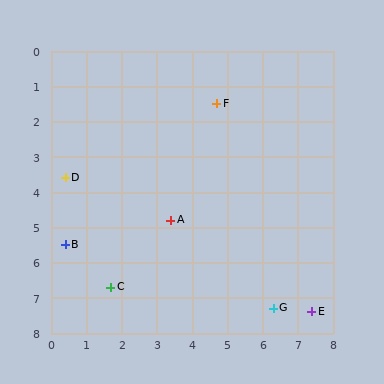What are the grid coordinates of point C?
Point C is at approximately (1.7, 6.7).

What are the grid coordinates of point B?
Point B is at approximately (0.4, 5.5).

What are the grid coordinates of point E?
Point E is at approximately (7.4, 7.4).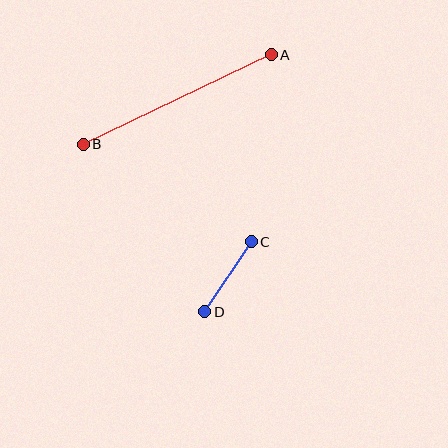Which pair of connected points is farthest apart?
Points A and B are farthest apart.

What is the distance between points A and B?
The distance is approximately 208 pixels.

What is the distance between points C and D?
The distance is approximately 84 pixels.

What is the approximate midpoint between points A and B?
The midpoint is at approximately (177, 99) pixels.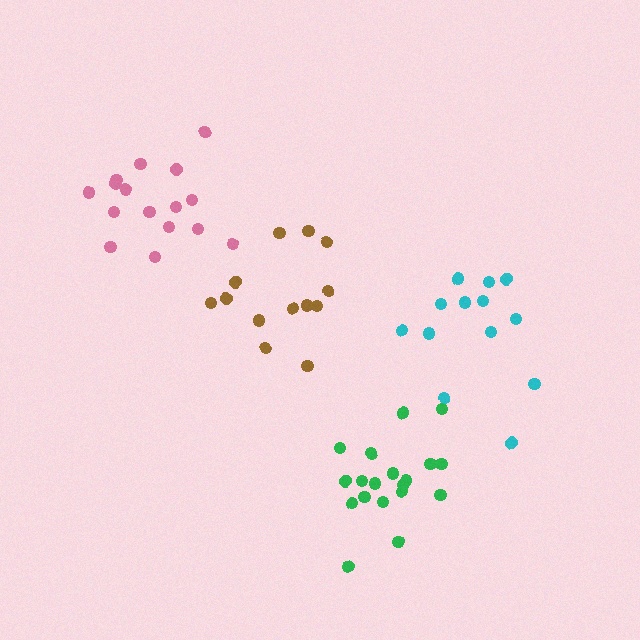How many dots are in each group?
Group 1: 19 dots, Group 2: 13 dots, Group 3: 13 dots, Group 4: 16 dots (61 total).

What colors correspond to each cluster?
The clusters are colored: green, cyan, brown, pink.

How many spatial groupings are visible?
There are 4 spatial groupings.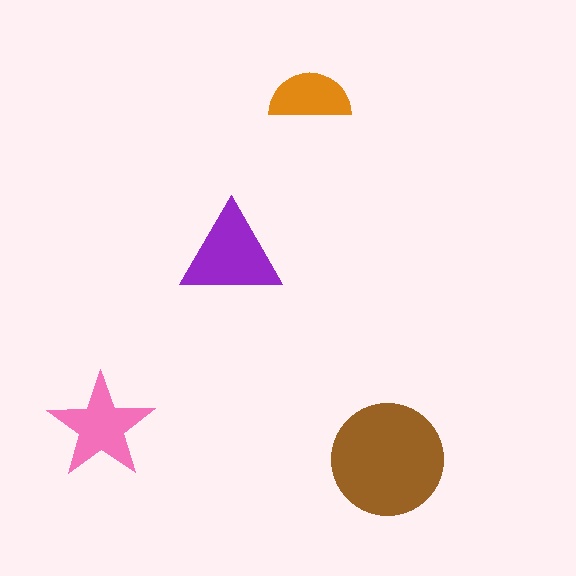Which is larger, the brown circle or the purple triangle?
The brown circle.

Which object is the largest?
The brown circle.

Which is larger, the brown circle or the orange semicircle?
The brown circle.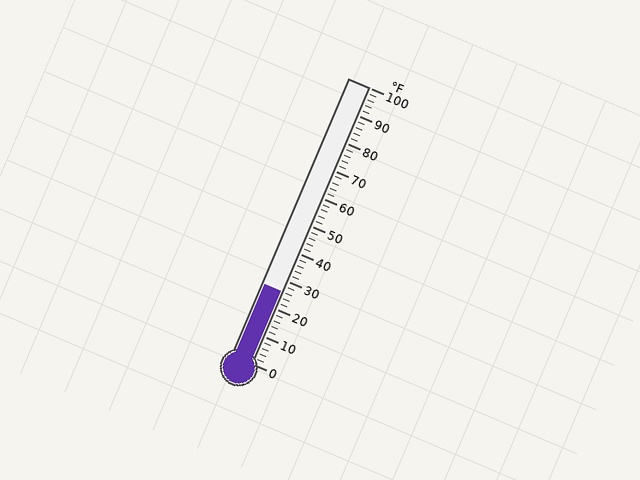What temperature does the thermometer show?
The thermometer shows approximately 26°F.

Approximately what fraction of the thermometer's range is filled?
The thermometer is filled to approximately 25% of its range.